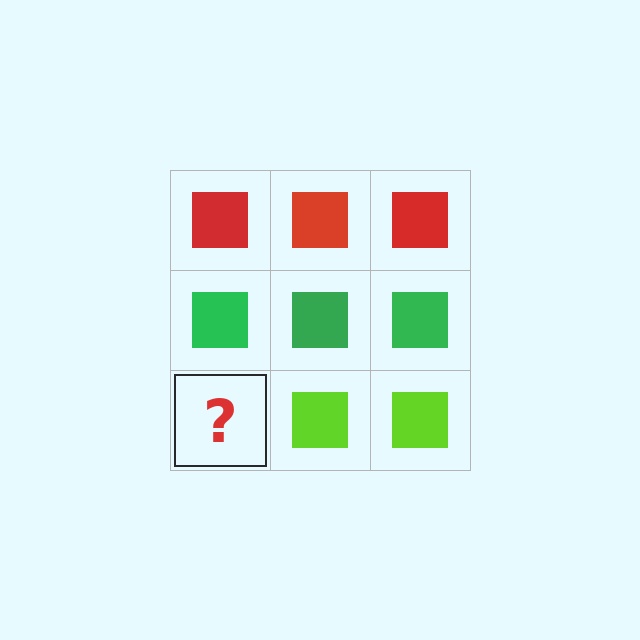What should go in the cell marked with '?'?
The missing cell should contain a lime square.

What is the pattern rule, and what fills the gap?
The rule is that each row has a consistent color. The gap should be filled with a lime square.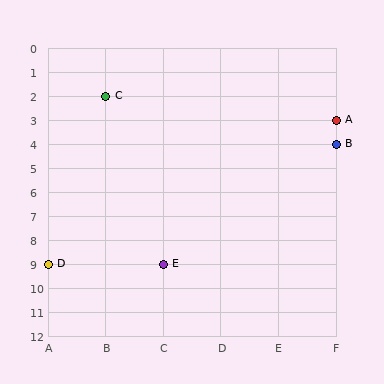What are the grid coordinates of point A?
Point A is at grid coordinates (F, 3).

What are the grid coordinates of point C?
Point C is at grid coordinates (B, 2).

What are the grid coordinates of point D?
Point D is at grid coordinates (A, 9).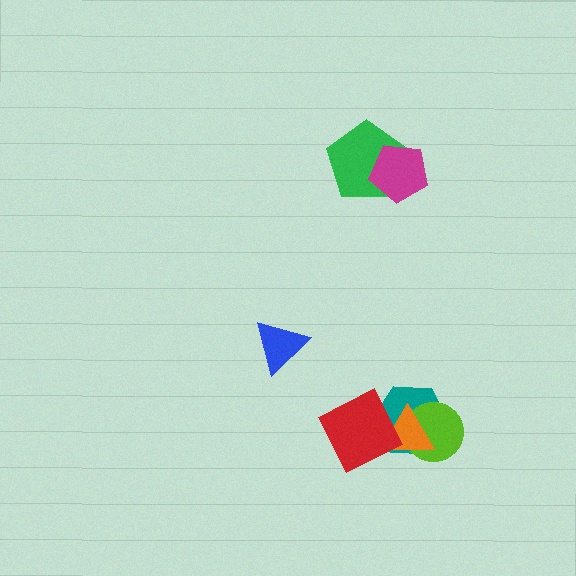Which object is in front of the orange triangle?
The red diamond is in front of the orange triangle.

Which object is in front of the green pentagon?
The magenta pentagon is in front of the green pentagon.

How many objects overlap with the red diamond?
2 objects overlap with the red diamond.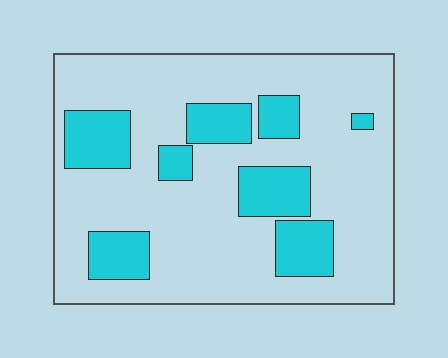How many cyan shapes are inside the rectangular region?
8.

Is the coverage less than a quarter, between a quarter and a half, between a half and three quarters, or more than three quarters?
Less than a quarter.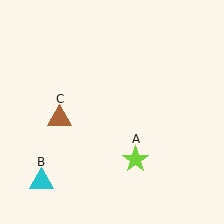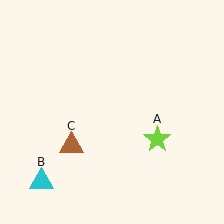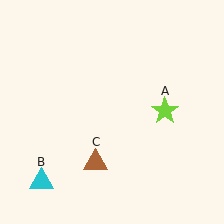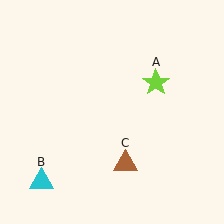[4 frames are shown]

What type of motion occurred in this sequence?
The lime star (object A), brown triangle (object C) rotated counterclockwise around the center of the scene.